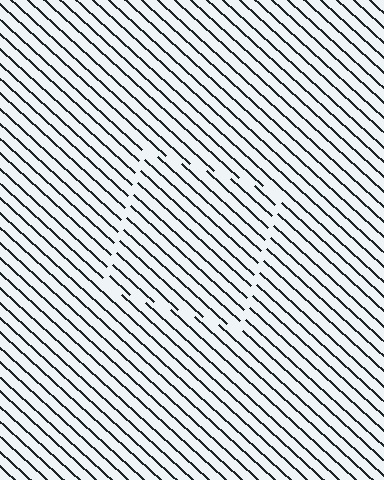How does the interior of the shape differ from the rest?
The interior of the shape contains the same grating, shifted by half a period — the contour is defined by the phase discontinuity where line-ends from the inner and outer gratings abut.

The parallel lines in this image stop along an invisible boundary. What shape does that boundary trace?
An illusory square. The interior of the shape contains the same grating, shifted by half a period — the contour is defined by the phase discontinuity where line-ends from the inner and outer gratings abut.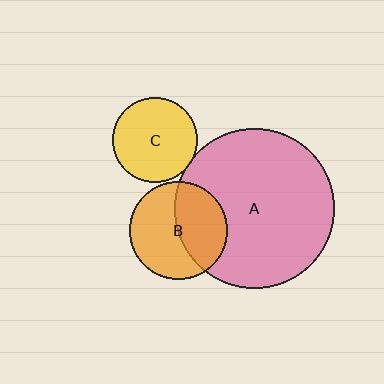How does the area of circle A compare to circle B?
Approximately 2.6 times.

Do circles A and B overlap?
Yes.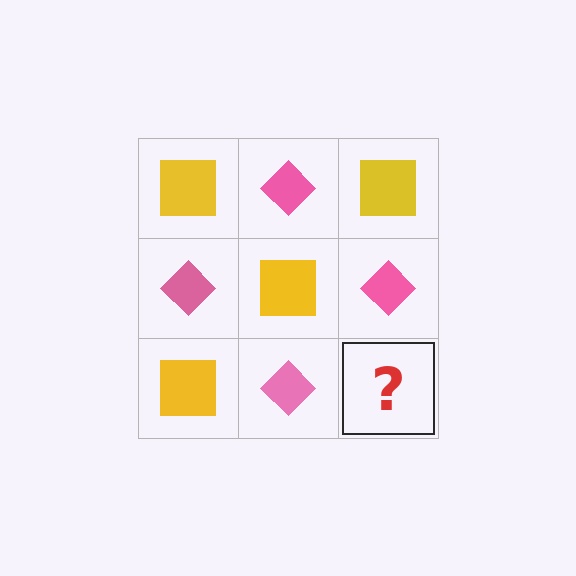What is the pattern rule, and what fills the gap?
The rule is that it alternates yellow square and pink diamond in a checkerboard pattern. The gap should be filled with a yellow square.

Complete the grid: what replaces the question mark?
The question mark should be replaced with a yellow square.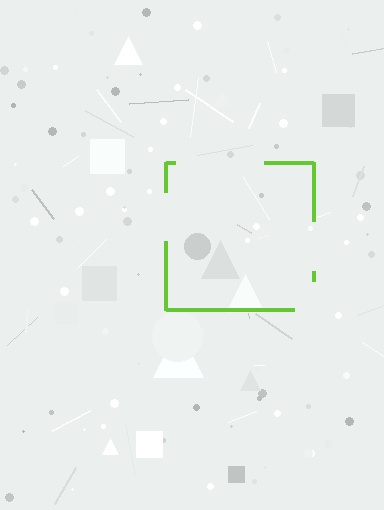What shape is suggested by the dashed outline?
The dashed outline suggests a square.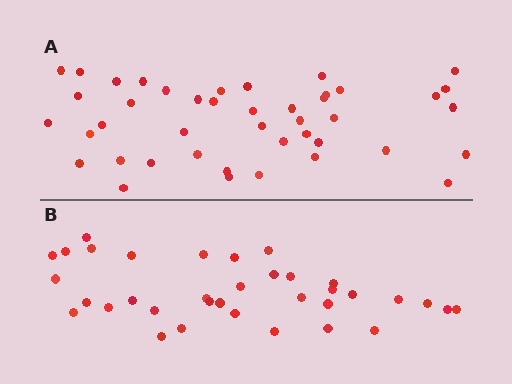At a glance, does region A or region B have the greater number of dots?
Region A (the top region) has more dots.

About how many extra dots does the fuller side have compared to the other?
Region A has roughly 8 or so more dots than region B.